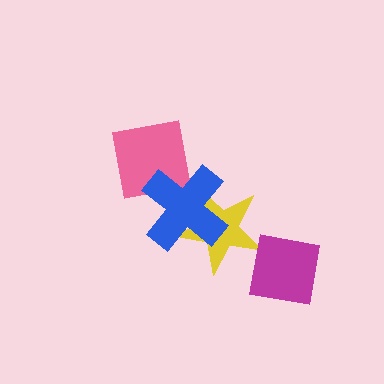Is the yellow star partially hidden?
Yes, it is partially covered by another shape.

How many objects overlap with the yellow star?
2 objects overlap with the yellow star.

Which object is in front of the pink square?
The blue cross is in front of the pink square.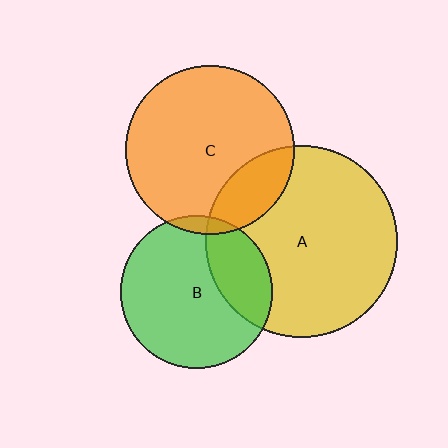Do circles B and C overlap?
Yes.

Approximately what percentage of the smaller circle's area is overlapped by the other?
Approximately 5%.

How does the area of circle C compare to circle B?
Approximately 1.2 times.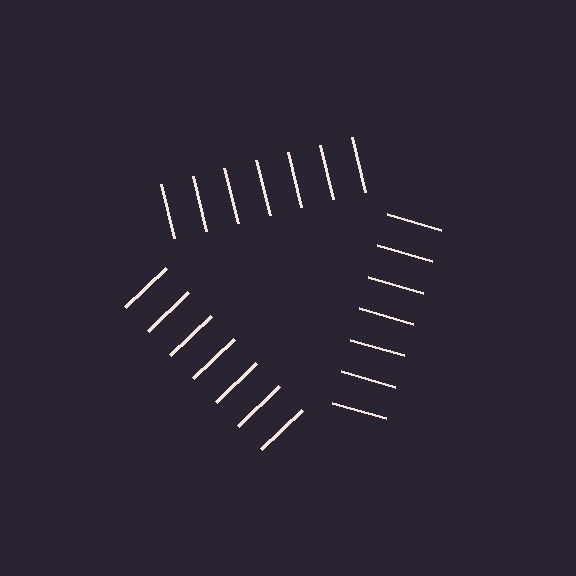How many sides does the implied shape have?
3 sides — the line-ends trace a triangle.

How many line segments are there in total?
21 — 7 along each of the 3 edges.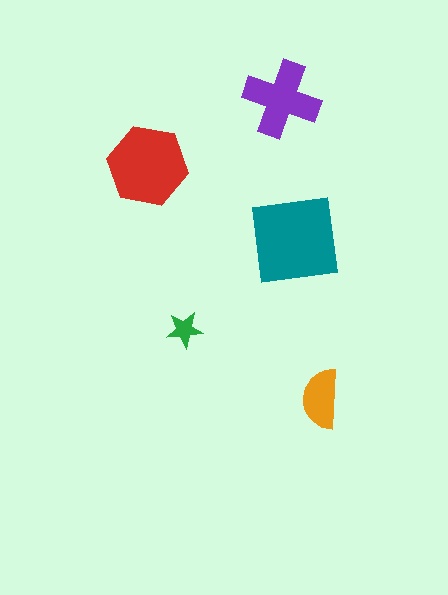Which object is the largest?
The teal square.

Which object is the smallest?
The green star.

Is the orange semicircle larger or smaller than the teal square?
Smaller.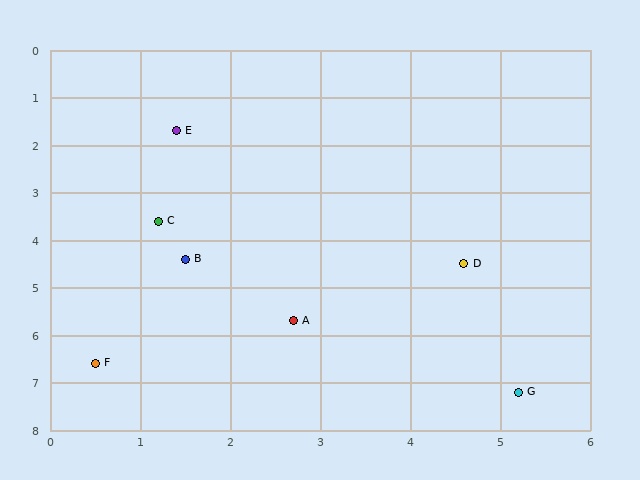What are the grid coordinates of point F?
Point F is at approximately (0.5, 6.6).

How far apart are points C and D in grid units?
Points C and D are about 3.5 grid units apart.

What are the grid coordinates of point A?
Point A is at approximately (2.7, 5.7).